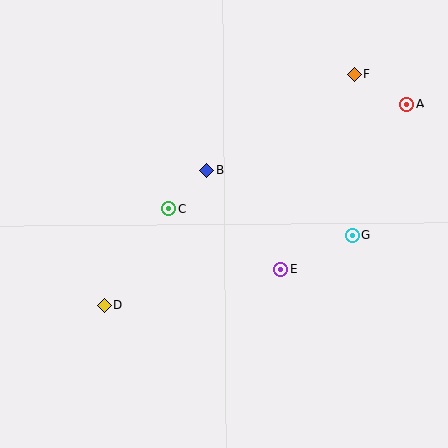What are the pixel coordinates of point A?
Point A is at (407, 104).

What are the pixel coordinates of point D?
Point D is at (104, 305).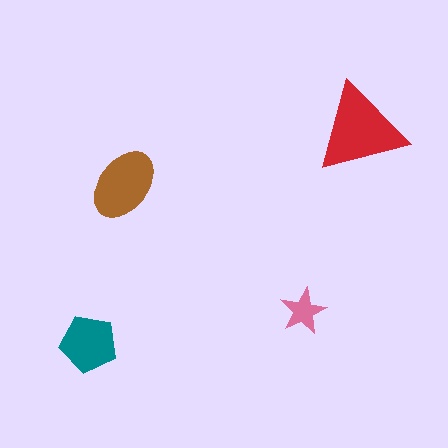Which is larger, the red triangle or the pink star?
The red triangle.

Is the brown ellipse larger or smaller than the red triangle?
Smaller.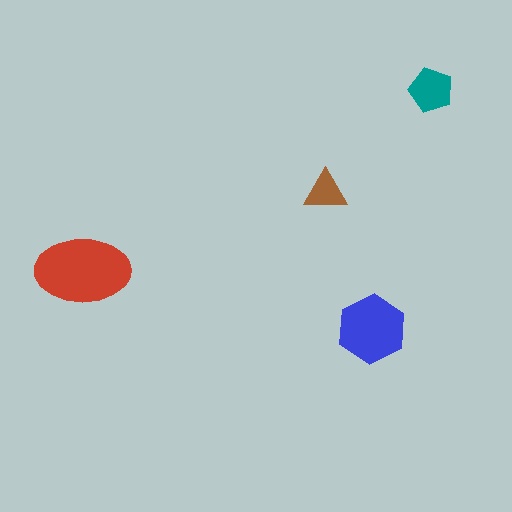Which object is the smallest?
The brown triangle.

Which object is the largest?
The red ellipse.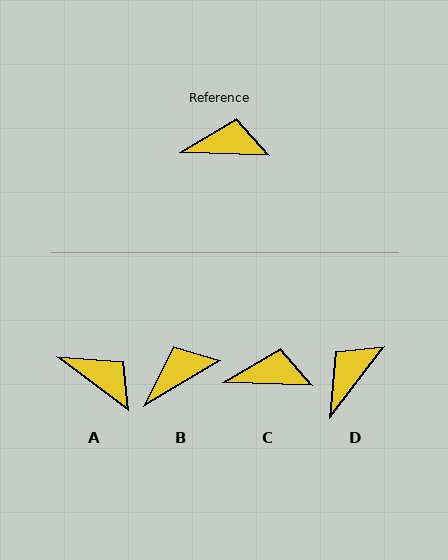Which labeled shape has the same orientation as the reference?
C.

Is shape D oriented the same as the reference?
No, it is off by about 54 degrees.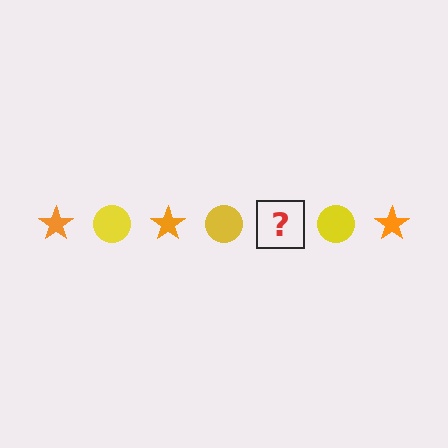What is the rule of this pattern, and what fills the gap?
The rule is that the pattern alternates between orange star and yellow circle. The gap should be filled with an orange star.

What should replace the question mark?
The question mark should be replaced with an orange star.